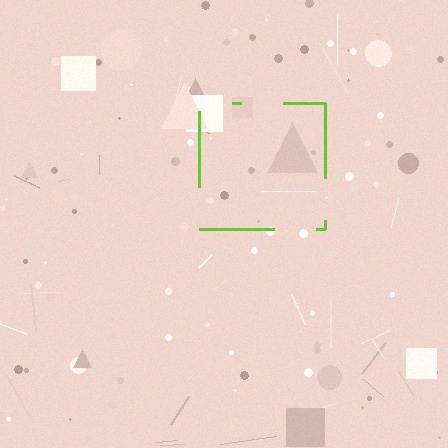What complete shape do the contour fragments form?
The contour fragments form a square.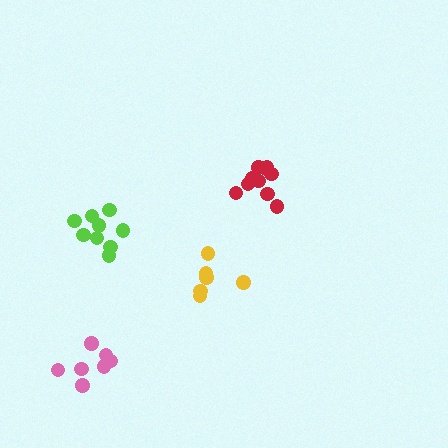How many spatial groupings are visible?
There are 4 spatial groupings.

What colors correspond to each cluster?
The clusters are colored: red, lime, pink, yellow.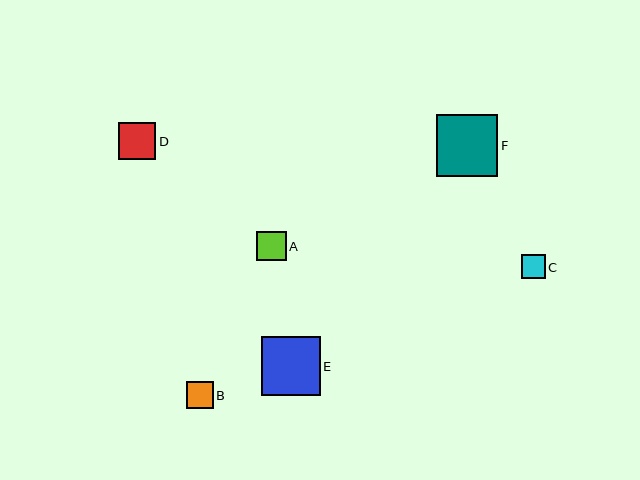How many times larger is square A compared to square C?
Square A is approximately 1.2 times the size of square C.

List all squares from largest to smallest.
From largest to smallest: F, E, D, A, B, C.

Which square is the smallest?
Square C is the smallest with a size of approximately 24 pixels.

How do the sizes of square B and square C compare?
Square B and square C are approximately the same size.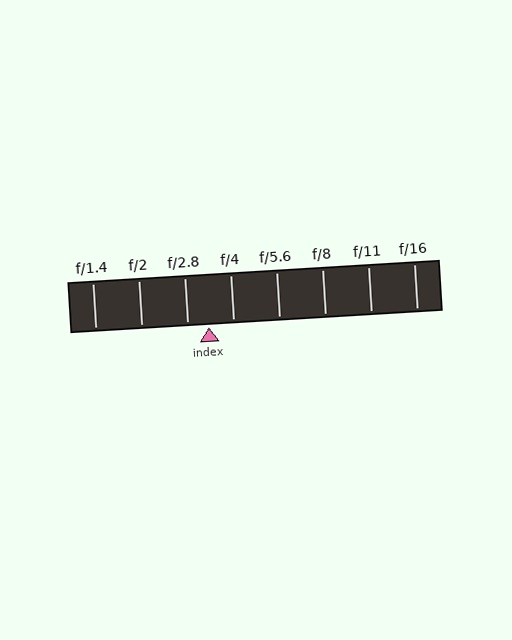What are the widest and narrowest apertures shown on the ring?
The widest aperture shown is f/1.4 and the narrowest is f/16.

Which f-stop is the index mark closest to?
The index mark is closest to f/2.8.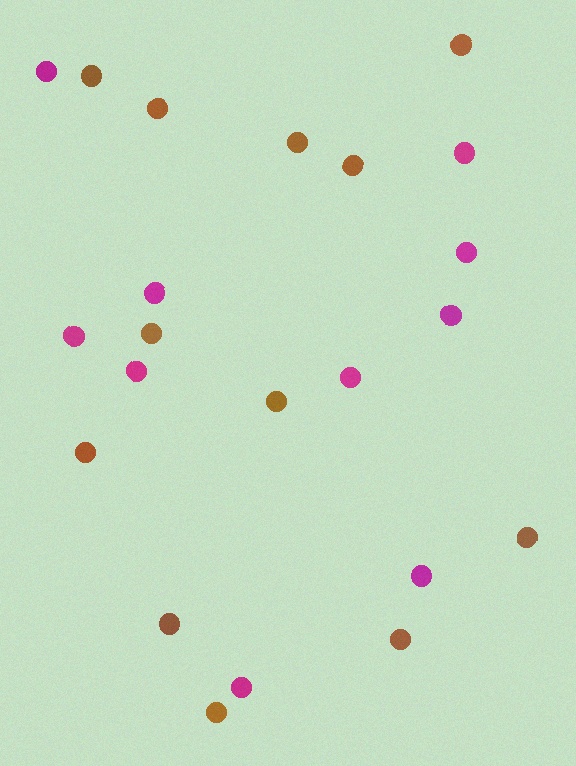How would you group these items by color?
There are 2 groups: one group of brown circles (12) and one group of magenta circles (10).